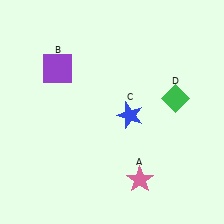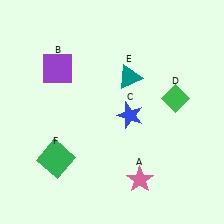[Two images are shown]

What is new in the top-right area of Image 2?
A teal triangle (E) was added in the top-right area of Image 2.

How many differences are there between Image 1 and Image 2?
There are 2 differences between the two images.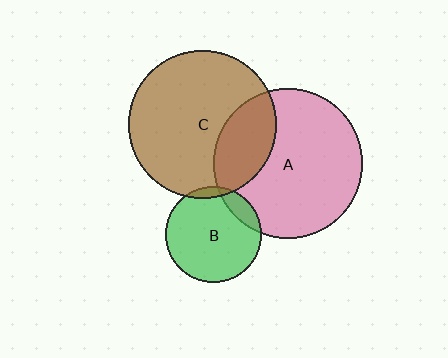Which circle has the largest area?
Circle A (pink).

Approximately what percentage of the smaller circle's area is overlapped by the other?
Approximately 25%.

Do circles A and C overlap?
Yes.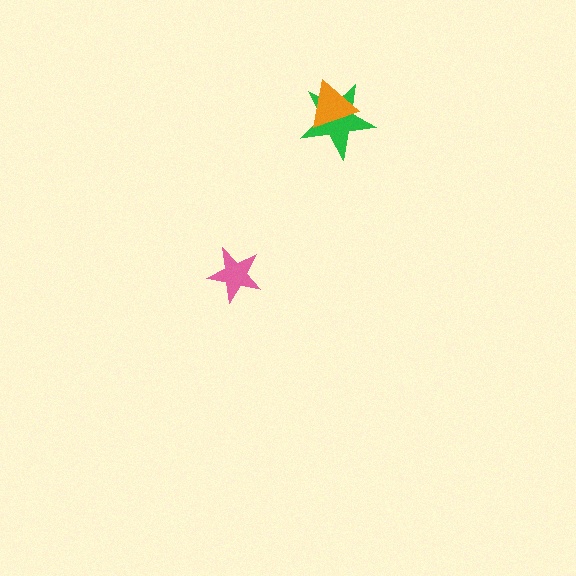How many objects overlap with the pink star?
0 objects overlap with the pink star.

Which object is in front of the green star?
The orange triangle is in front of the green star.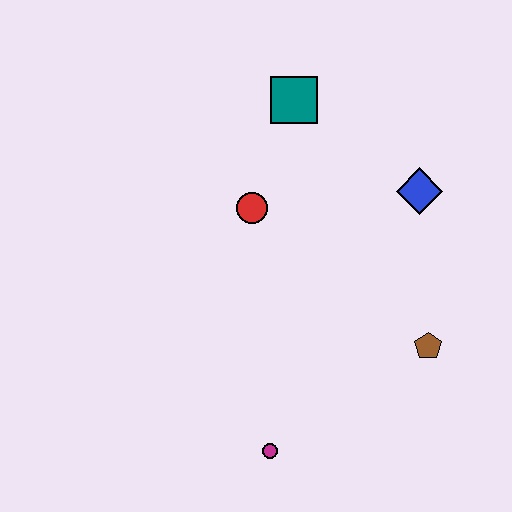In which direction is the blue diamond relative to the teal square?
The blue diamond is to the right of the teal square.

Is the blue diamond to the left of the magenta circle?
No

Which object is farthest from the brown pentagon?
The teal square is farthest from the brown pentagon.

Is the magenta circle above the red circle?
No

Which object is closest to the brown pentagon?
The blue diamond is closest to the brown pentagon.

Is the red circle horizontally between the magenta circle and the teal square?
No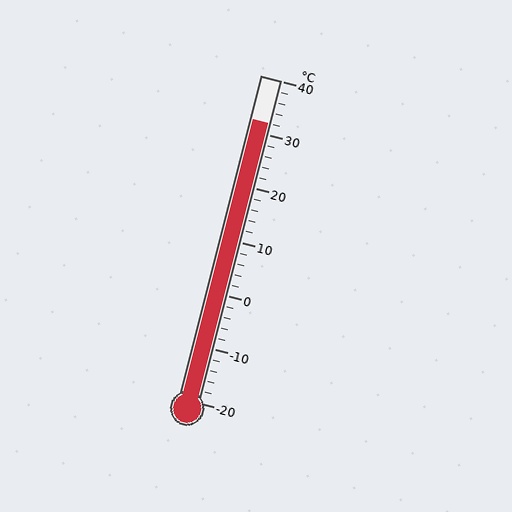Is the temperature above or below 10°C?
The temperature is above 10°C.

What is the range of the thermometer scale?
The thermometer scale ranges from -20°C to 40°C.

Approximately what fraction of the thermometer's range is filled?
The thermometer is filled to approximately 85% of its range.